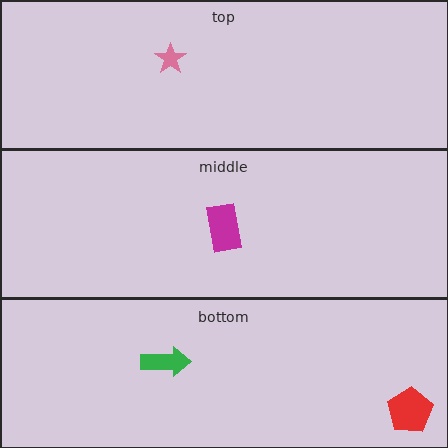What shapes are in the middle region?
The magenta rectangle.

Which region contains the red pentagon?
The bottom region.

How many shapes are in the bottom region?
2.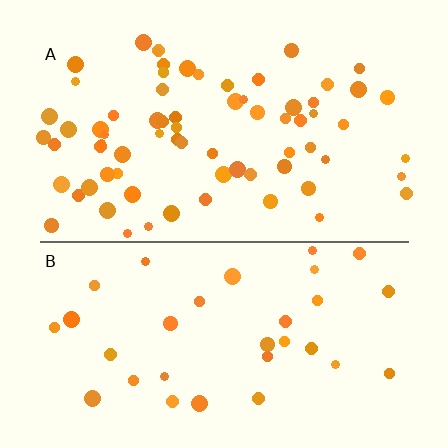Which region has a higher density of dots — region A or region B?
A (the top).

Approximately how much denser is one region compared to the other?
Approximately 2.2× — region A over region B.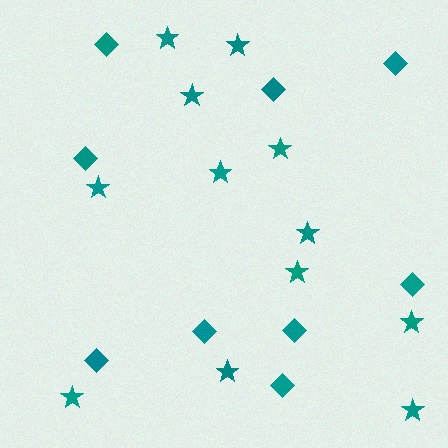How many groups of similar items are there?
There are 2 groups: one group of diamonds (9) and one group of stars (12).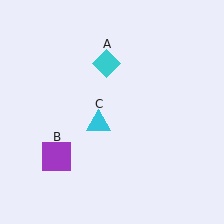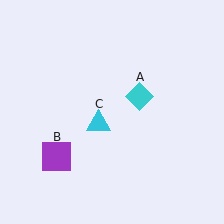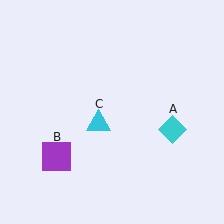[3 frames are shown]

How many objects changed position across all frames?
1 object changed position: cyan diamond (object A).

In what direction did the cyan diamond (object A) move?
The cyan diamond (object A) moved down and to the right.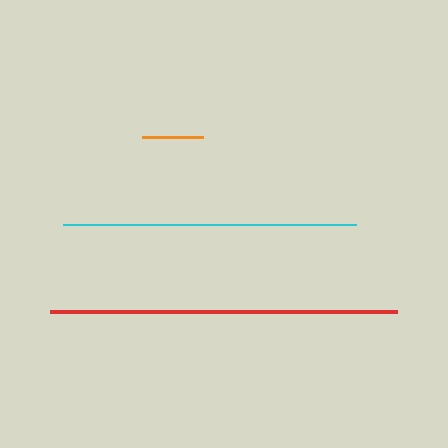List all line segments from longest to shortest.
From longest to shortest: red, cyan, orange.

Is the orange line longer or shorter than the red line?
The red line is longer than the orange line.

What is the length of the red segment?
The red segment is approximately 348 pixels long.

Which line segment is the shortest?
The orange line is the shortest at approximately 61 pixels.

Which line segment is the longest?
The red line is the longest at approximately 348 pixels.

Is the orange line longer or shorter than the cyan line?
The cyan line is longer than the orange line.